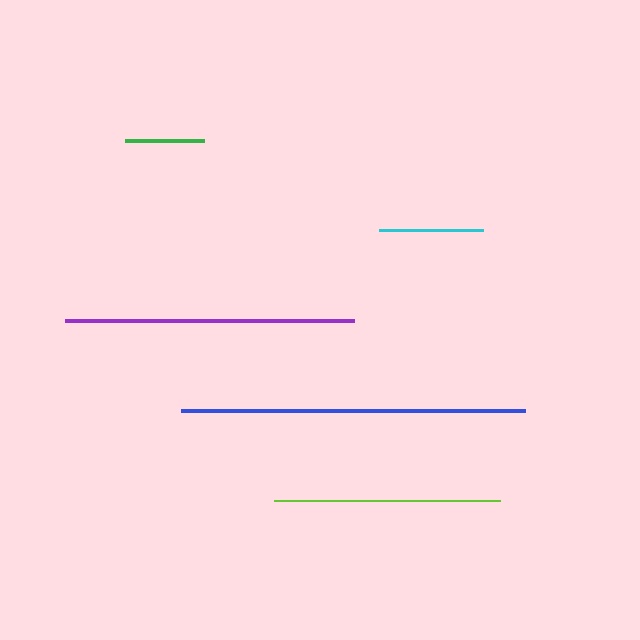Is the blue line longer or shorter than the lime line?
The blue line is longer than the lime line.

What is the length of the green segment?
The green segment is approximately 80 pixels long.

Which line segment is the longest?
The blue line is the longest at approximately 344 pixels.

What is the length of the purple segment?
The purple segment is approximately 289 pixels long.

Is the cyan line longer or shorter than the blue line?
The blue line is longer than the cyan line.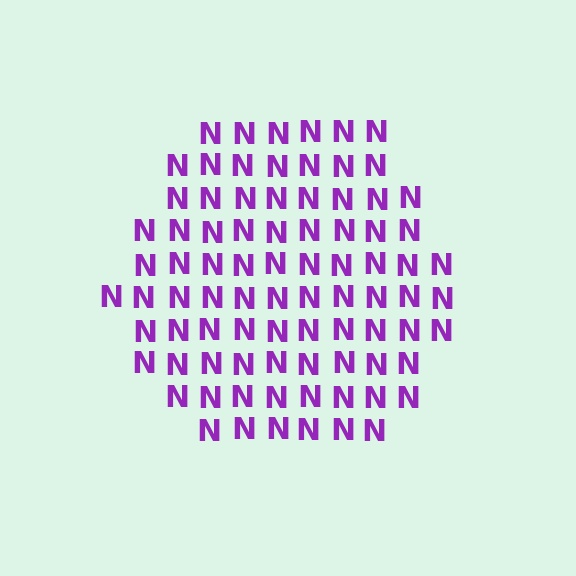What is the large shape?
The large shape is a hexagon.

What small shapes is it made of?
It is made of small letter N's.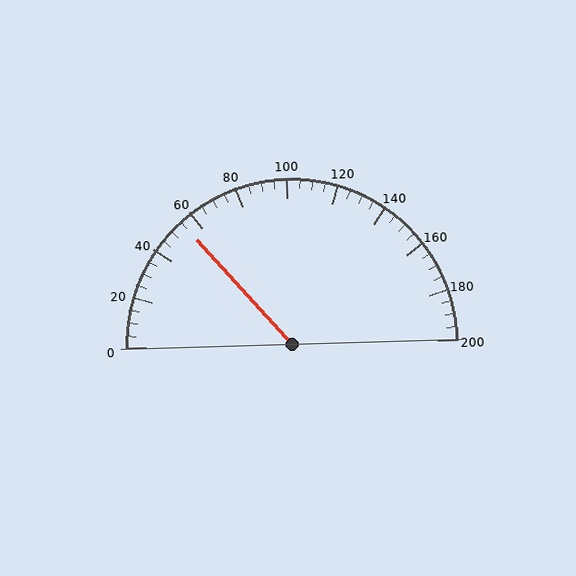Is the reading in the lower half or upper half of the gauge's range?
The reading is in the lower half of the range (0 to 200).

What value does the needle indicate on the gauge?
The needle indicates approximately 55.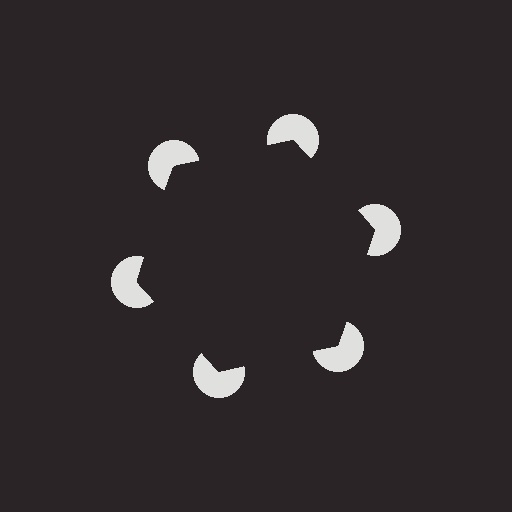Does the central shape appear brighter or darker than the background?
It typically appears slightly darker than the background, even though no actual brightness change is drawn.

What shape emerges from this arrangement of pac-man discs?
An illusory hexagon — its edges are inferred from the aligned wedge cuts in the pac-man discs, not physically drawn.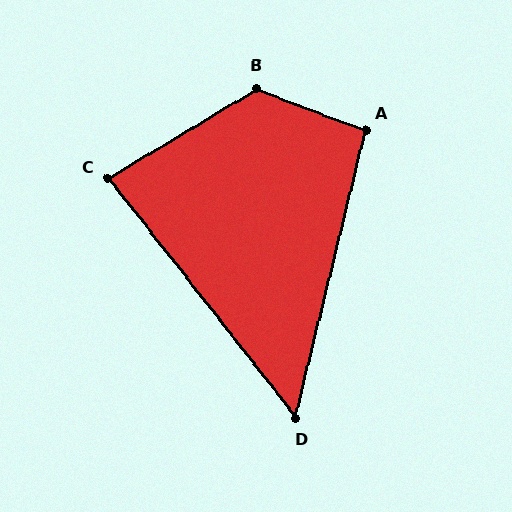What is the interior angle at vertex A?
Approximately 97 degrees (obtuse).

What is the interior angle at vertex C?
Approximately 83 degrees (acute).